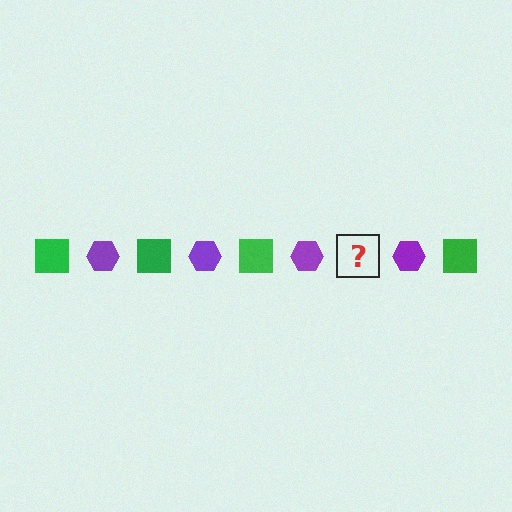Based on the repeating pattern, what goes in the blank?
The blank should be a green square.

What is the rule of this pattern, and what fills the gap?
The rule is that the pattern alternates between green square and purple hexagon. The gap should be filled with a green square.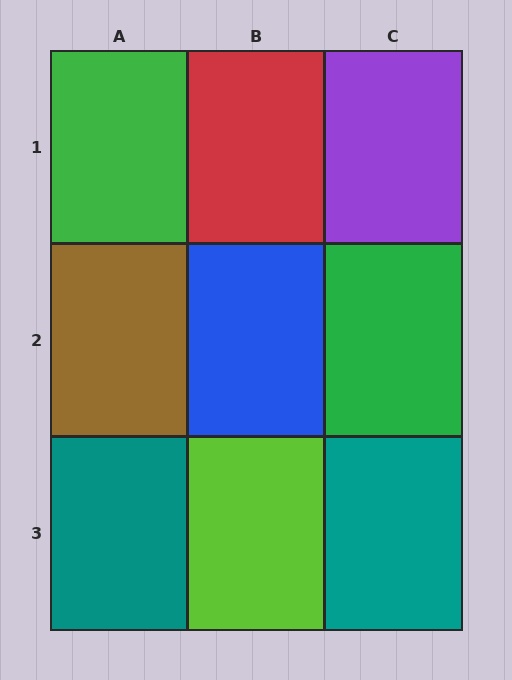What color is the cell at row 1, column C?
Purple.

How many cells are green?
2 cells are green.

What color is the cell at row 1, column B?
Red.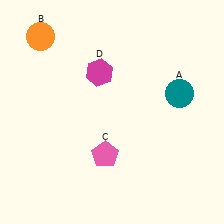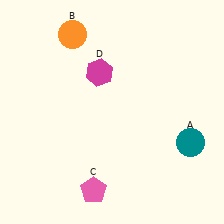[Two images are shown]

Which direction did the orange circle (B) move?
The orange circle (B) moved right.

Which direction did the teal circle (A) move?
The teal circle (A) moved down.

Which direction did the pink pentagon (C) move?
The pink pentagon (C) moved down.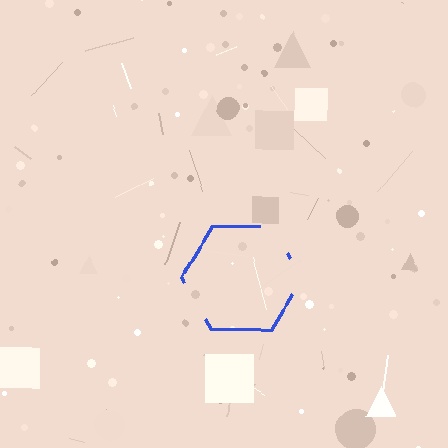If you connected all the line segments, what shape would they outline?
They would outline a hexagon.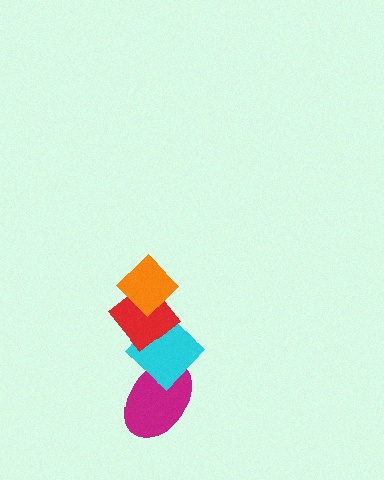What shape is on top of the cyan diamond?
The red diamond is on top of the cyan diamond.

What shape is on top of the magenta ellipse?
The cyan diamond is on top of the magenta ellipse.